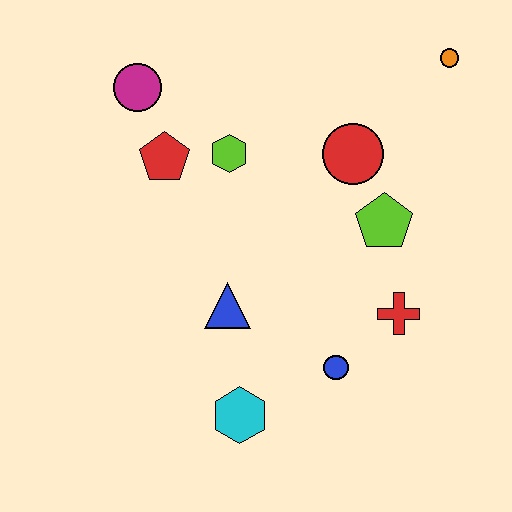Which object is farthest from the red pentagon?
The orange circle is farthest from the red pentagon.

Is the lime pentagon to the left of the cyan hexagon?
No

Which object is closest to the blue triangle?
The cyan hexagon is closest to the blue triangle.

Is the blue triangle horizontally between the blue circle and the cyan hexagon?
No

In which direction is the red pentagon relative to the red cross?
The red pentagon is to the left of the red cross.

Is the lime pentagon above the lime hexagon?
No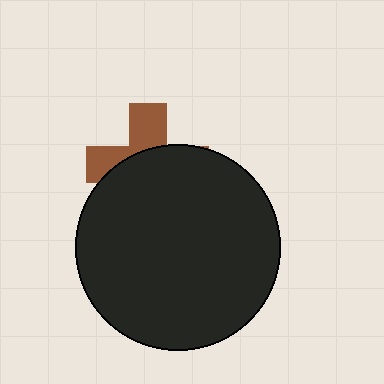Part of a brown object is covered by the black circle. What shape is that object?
It is a cross.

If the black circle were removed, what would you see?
You would see the complete brown cross.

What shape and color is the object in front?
The object in front is a black circle.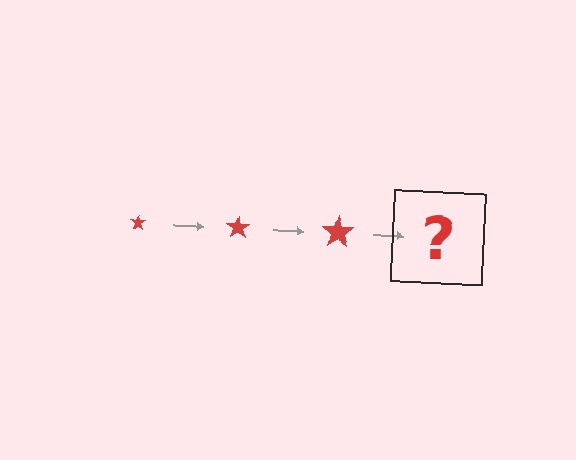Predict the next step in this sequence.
The next step is a red star, larger than the previous one.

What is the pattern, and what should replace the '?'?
The pattern is that the star gets progressively larger each step. The '?' should be a red star, larger than the previous one.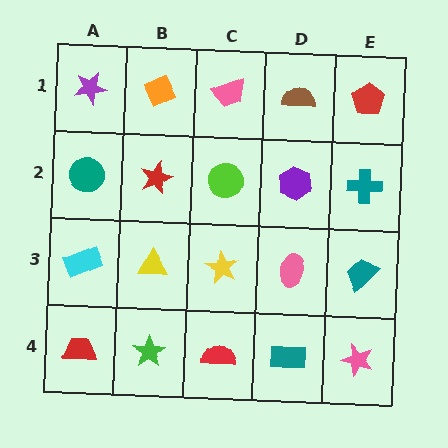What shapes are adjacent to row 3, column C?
A lime circle (row 2, column C), a red semicircle (row 4, column C), a yellow triangle (row 3, column B), a pink ellipse (row 3, column D).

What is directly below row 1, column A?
A teal circle.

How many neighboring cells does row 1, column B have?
3.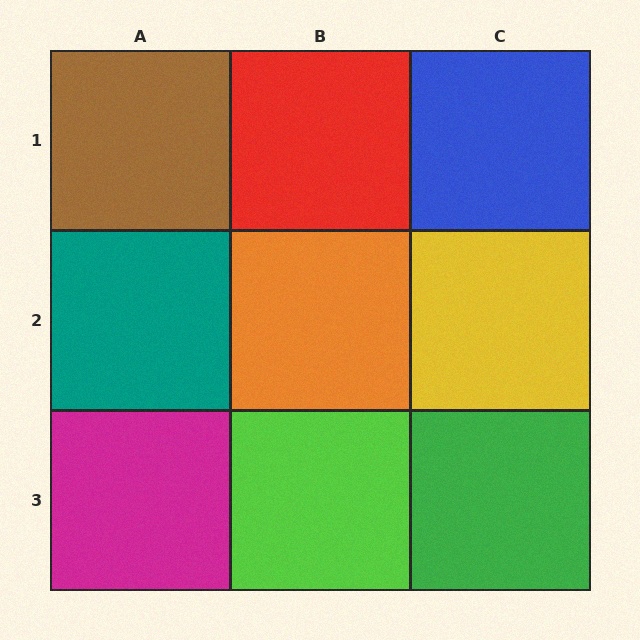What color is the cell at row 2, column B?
Orange.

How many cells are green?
1 cell is green.